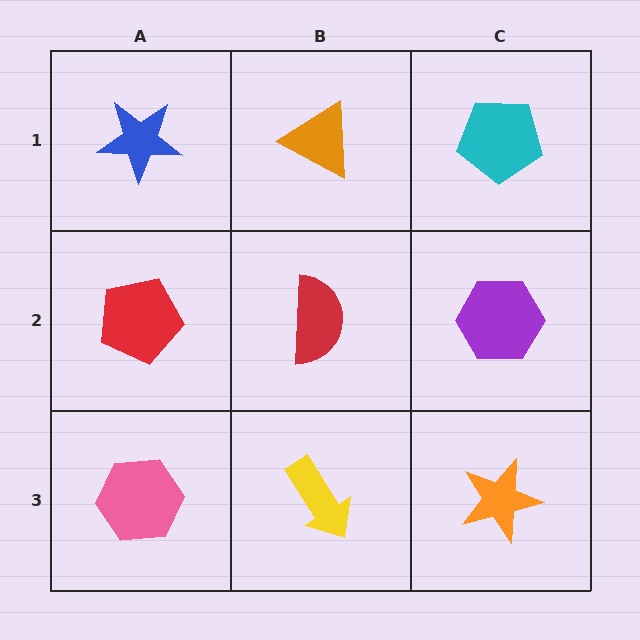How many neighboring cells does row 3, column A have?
2.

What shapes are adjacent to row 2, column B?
An orange triangle (row 1, column B), a yellow arrow (row 3, column B), a red pentagon (row 2, column A), a purple hexagon (row 2, column C).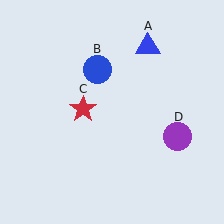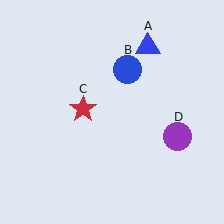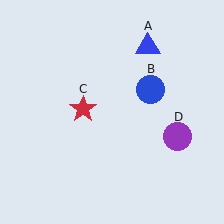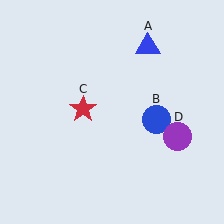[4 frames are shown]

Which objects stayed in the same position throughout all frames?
Blue triangle (object A) and red star (object C) and purple circle (object D) remained stationary.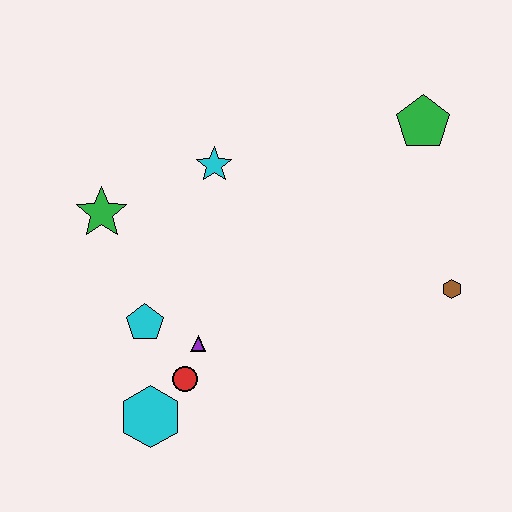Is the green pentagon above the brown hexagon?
Yes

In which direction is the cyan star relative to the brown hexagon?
The cyan star is to the left of the brown hexagon.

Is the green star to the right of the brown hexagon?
No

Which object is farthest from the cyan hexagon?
The green pentagon is farthest from the cyan hexagon.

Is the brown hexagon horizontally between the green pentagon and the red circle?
No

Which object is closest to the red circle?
The purple triangle is closest to the red circle.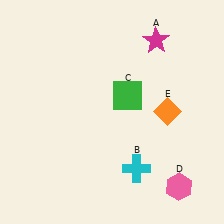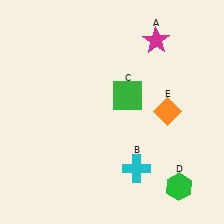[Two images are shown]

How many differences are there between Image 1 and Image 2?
There is 1 difference between the two images.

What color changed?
The hexagon (D) changed from pink in Image 1 to green in Image 2.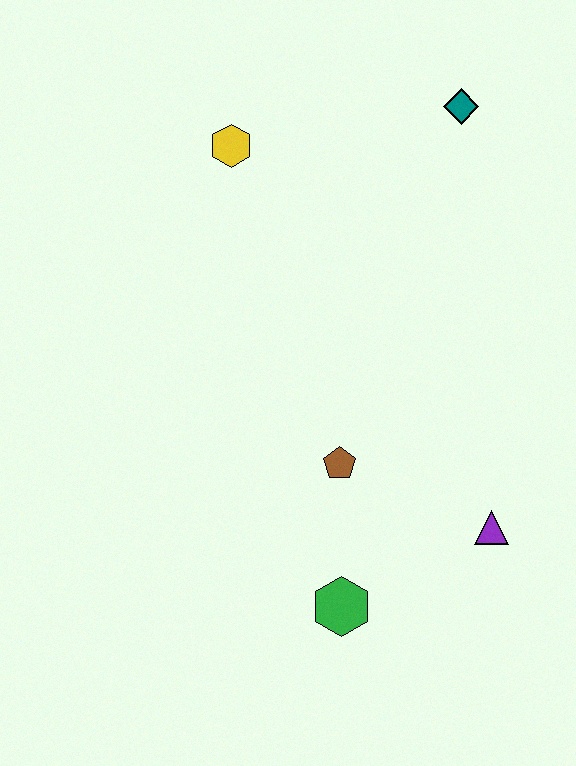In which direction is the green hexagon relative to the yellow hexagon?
The green hexagon is below the yellow hexagon.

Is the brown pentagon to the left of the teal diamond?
Yes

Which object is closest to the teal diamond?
The yellow hexagon is closest to the teal diamond.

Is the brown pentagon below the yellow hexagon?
Yes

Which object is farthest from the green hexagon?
The teal diamond is farthest from the green hexagon.